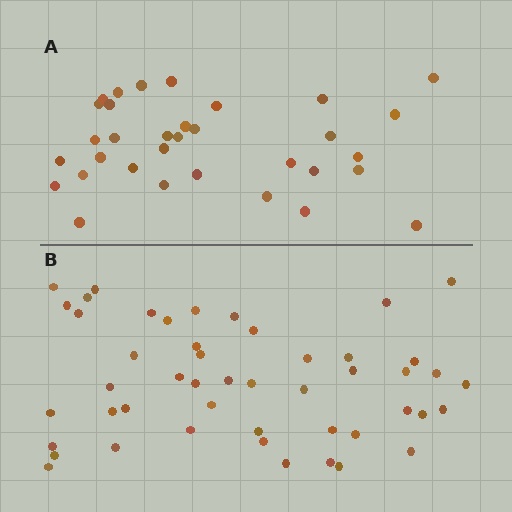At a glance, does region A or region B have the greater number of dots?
Region B (the bottom region) has more dots.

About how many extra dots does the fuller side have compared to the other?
Region B has approximately 15 more dots than region A.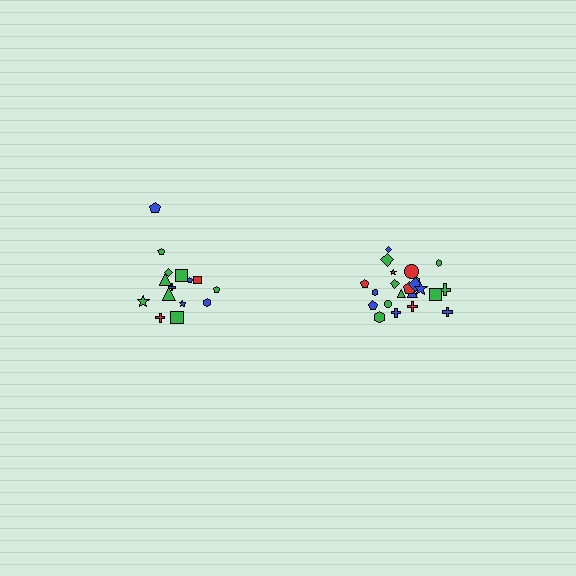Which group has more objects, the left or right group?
The right group.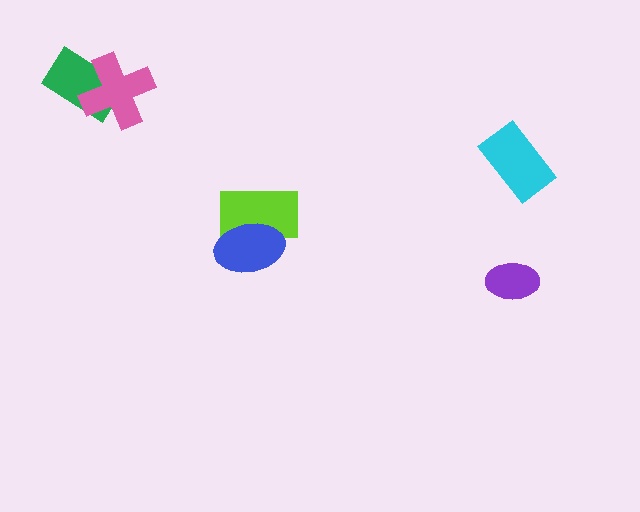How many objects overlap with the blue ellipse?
1 object overlaps with the blue ellipse.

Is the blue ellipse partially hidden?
No, no other shape covers it.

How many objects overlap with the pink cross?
1 object overlaps with the pink cross.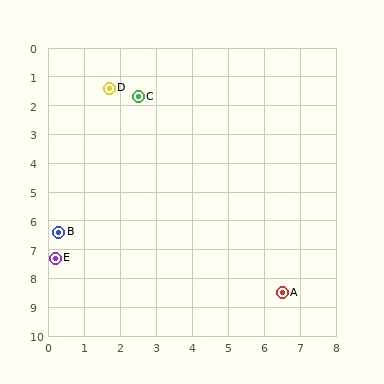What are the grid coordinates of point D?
Point D is at approximately (1.7, 1.4).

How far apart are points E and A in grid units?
Points E and A are about 6.4 grid units apart.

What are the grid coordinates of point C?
Point C is at approximately (2.5, 1.7).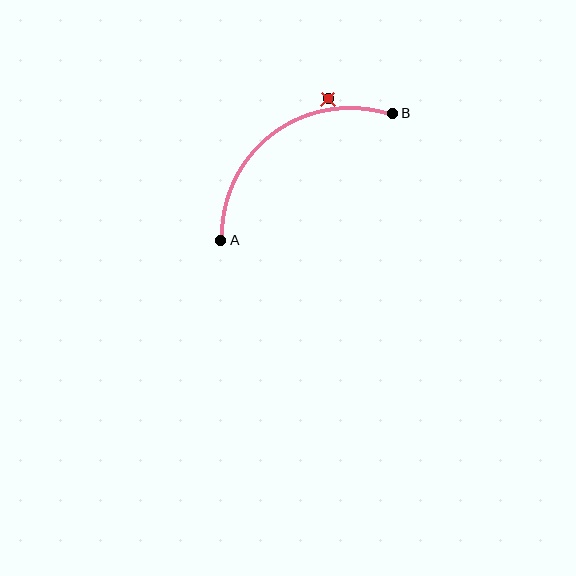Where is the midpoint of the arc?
The arc midpoint is the point on the curve farthest from the straight line joining A and B. It sits above and to the left of that line.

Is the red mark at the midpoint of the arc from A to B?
No — the red mark does not lie on the arc at all. It sits slightly outside the curve.